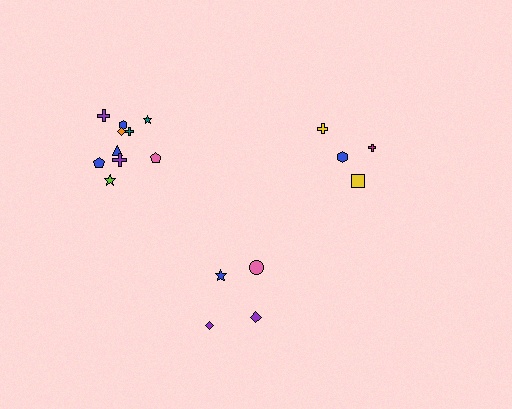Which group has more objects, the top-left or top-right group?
The top-left group.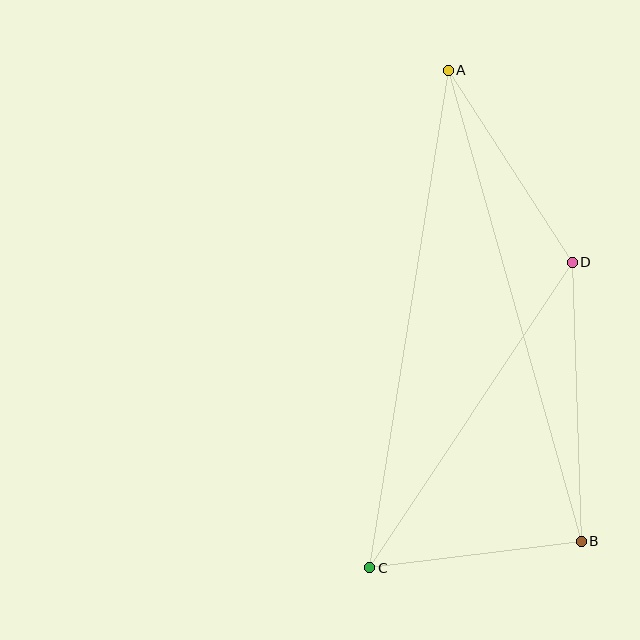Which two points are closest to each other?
Points B and C are closest to each other.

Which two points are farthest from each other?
Points A and C are farthest from each other.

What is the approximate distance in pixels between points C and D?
The distance between C and D is approximately 366 pixels.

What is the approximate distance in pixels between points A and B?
The distance between A and B is approximately 490 pixels.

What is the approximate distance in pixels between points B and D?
The distance between B and D is approximately 279 pixels.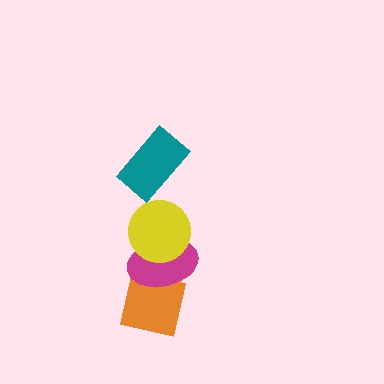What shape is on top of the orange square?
The magenta ellipse is on top of the orange square.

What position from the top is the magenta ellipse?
The magenta ellipse is 3rd from the top.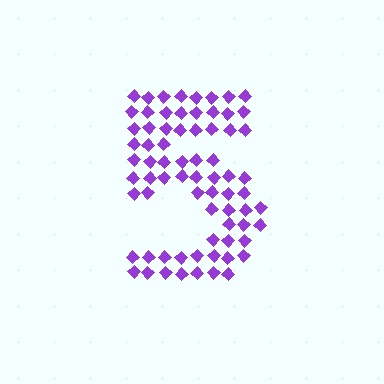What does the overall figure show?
The overall figure shows the digit 5.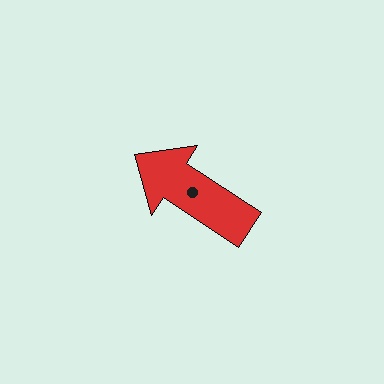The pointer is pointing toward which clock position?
Roughly 10 o'clock.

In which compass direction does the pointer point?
Northwest.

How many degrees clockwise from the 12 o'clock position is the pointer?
Approximately 303 degrees.